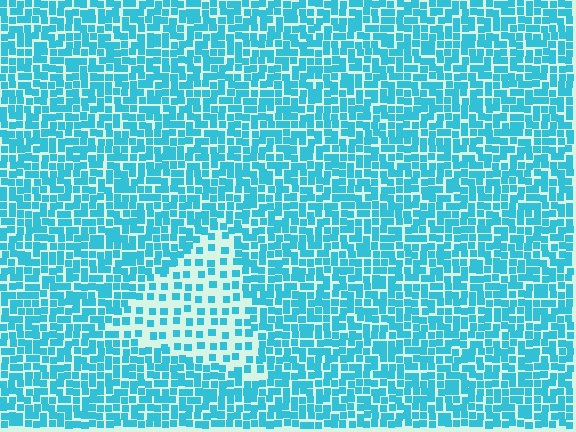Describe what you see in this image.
The image contains small cyan elements arranged at two different densities. A triangle-shaped region is visible where the elements are less densely packed than the surrounding area.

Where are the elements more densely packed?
The elements are more densely packed outside the triangle boundary.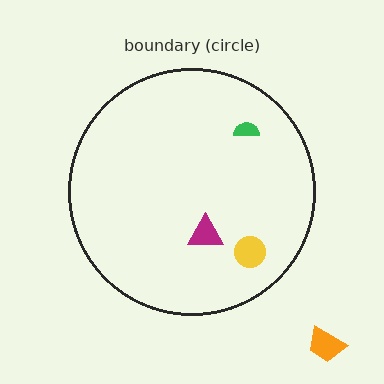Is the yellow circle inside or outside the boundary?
Inside.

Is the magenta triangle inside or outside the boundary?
Inside.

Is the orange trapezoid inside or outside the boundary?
Outside.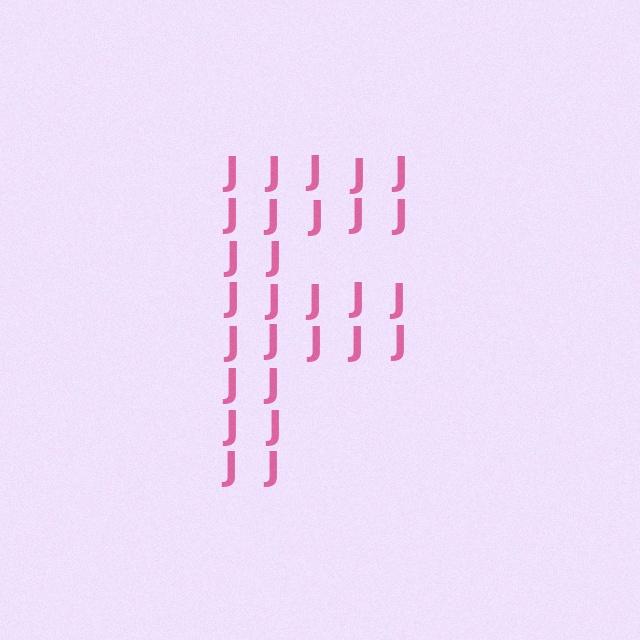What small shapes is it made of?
It is made of small letter J's.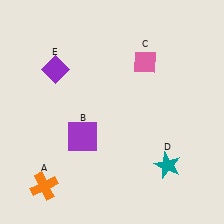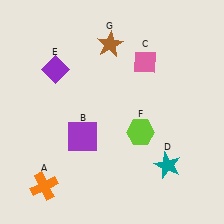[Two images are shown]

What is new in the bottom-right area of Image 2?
A lime hexagon (F) was added in the bottom-right area of Image 2.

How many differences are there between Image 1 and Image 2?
There are 2 differences between the two images.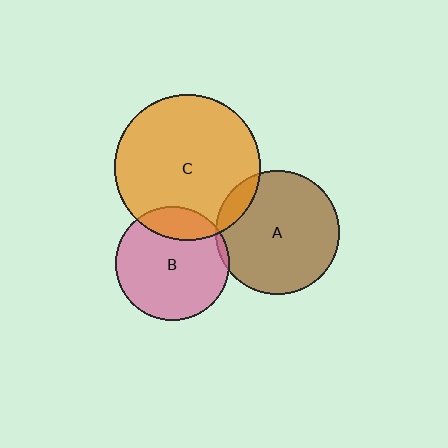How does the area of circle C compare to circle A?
Approximately 1.4 times.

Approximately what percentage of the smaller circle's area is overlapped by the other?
Approximately 20%.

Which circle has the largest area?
Circle C (orange).